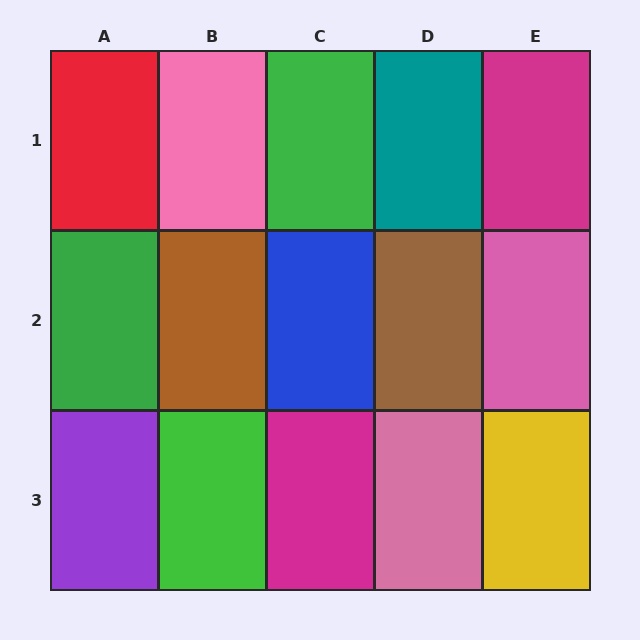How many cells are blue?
1 cell is blue.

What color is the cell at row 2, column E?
Pink.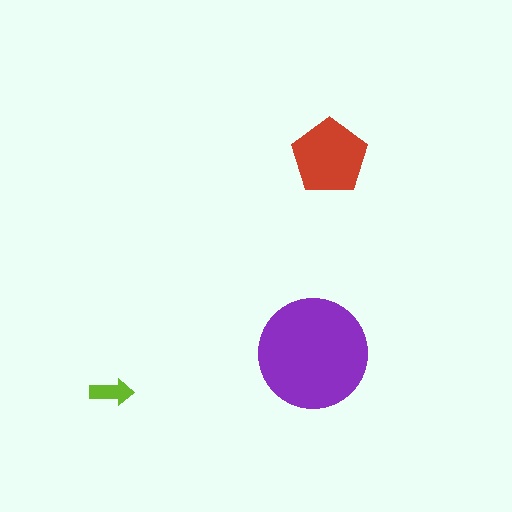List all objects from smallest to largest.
The lime arrow, the red pentagon, the purple circle.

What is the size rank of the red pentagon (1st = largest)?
2nd.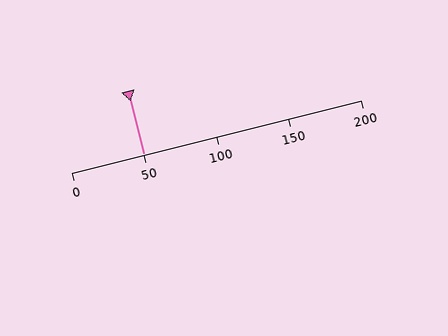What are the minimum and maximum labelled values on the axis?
The axis runs from 0 to 200.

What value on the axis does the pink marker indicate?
The marker indicates approximately 50.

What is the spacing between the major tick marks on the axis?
The major ticks are spaced 50 apart.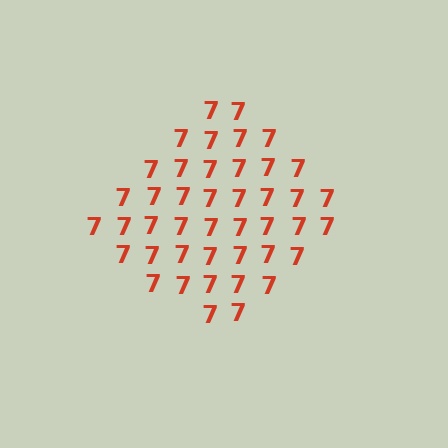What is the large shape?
The large shape is a diamond.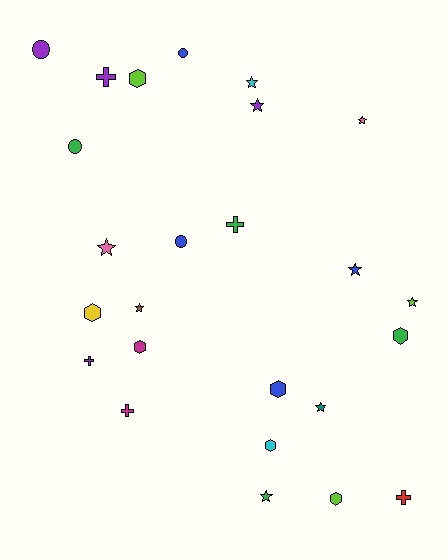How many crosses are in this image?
There are 5 crosses.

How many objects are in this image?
There are 25 objects.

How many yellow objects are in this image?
There is 1 yellow object.